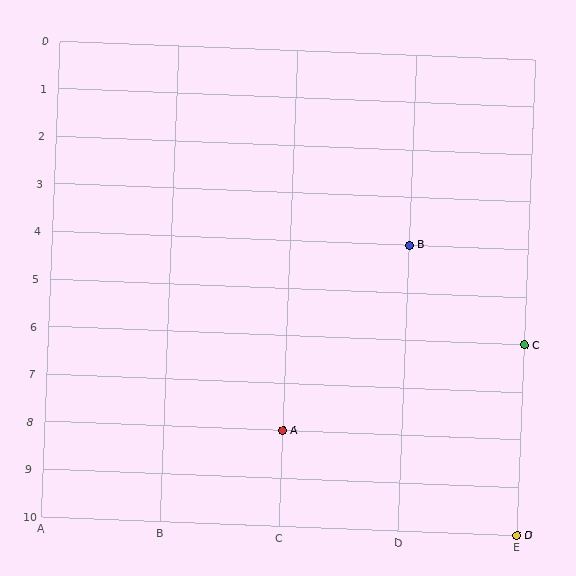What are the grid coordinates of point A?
Point A is at grid coordinates (C, 8).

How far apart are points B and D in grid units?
Points B and D are 1 column and 6 rows apart (about 6.1 grid units diagonally).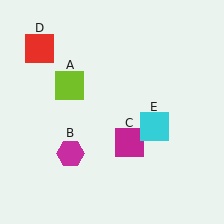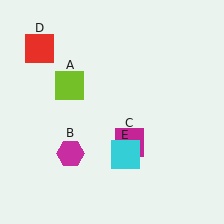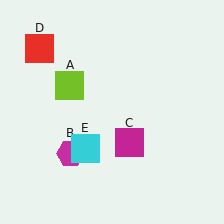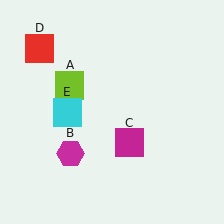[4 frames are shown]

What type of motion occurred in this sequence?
The cyan square (object E) rotated clockwise around the center of the scene.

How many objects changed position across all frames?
1 object changed position: cyan square (object E).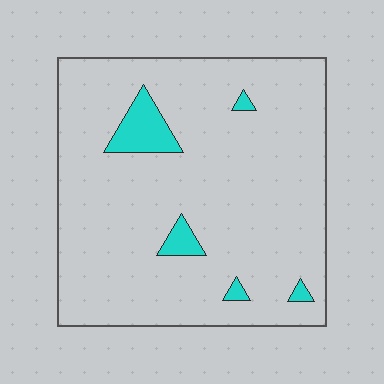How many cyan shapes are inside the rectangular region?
5.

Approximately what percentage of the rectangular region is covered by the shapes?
Approximately 5%.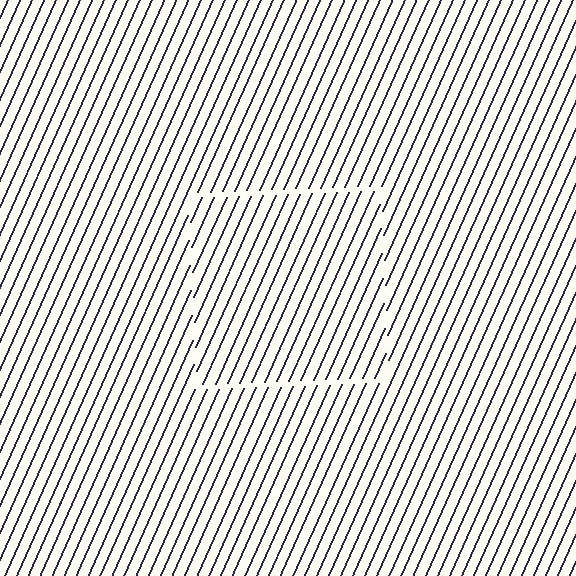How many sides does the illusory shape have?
4 sides — the line-ends trace a square.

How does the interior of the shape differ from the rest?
The interior of the shape contains the same grating, shifted by half a period — the contour is defined by the phase discontinuity where line-ends from the inner and outer gratings abut.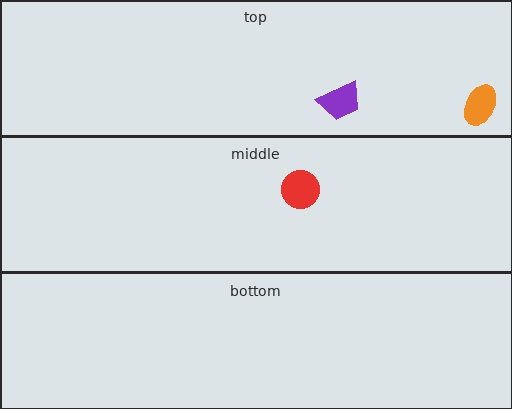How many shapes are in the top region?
2.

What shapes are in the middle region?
The red circle.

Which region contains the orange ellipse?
The top region.